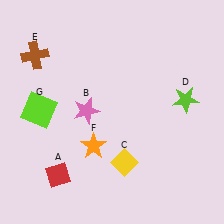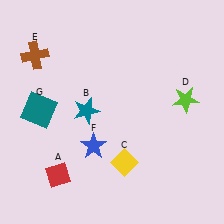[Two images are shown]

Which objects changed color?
B changed from pink to teal. F changed from orange to blue. G changed from lime to teal.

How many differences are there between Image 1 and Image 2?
There are 3 differences between the two images.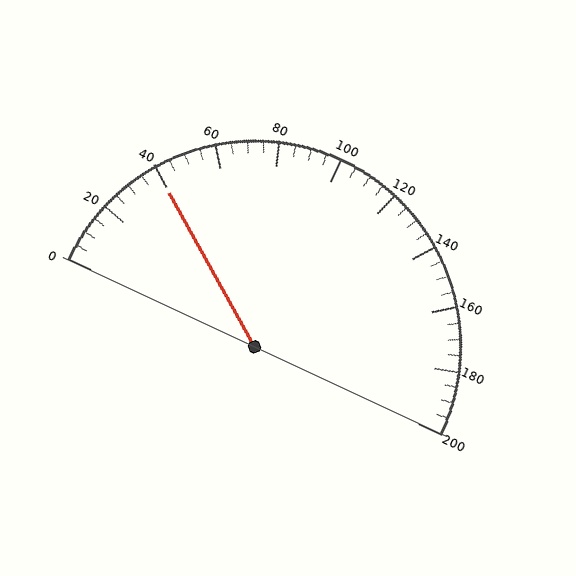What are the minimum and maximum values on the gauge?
The gauge ranges from 0 to 200.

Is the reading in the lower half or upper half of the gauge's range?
The reading is in the lower half of the range (0 to 200).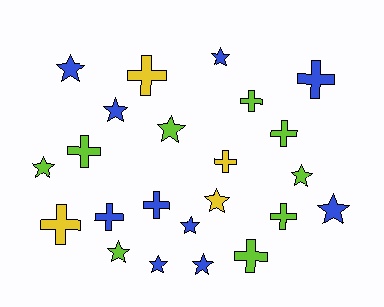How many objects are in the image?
There are 23 objects.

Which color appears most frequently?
Blue, with 10 objects.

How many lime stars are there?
There are 4 lime stars.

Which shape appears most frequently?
Star, with 12 objects.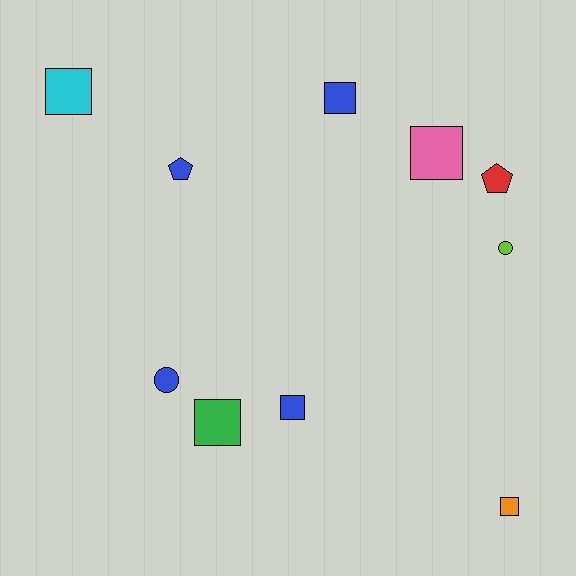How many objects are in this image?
There are 10 objects.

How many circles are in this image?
There are 2 circles.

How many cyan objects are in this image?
There is 1 cyan object.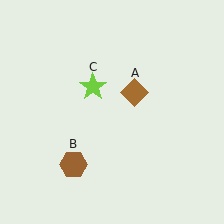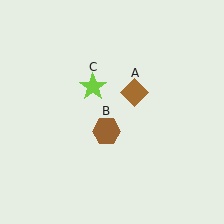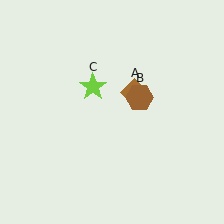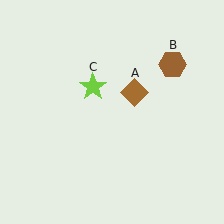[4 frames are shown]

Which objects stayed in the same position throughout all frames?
Brown diamond (object A) and lime star (object C) remained stationary.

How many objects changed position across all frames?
1 object changed position: brown hexagon (object B).